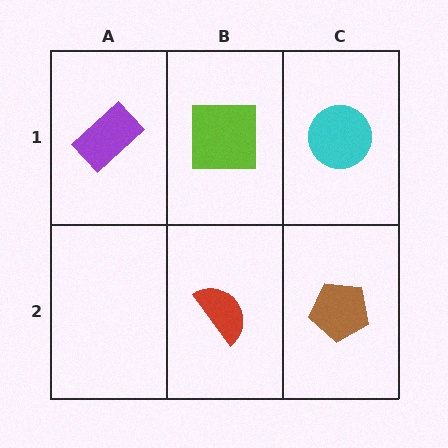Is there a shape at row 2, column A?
No, that cell is empty.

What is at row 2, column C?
A brown pentagon.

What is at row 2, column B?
A red semicircle.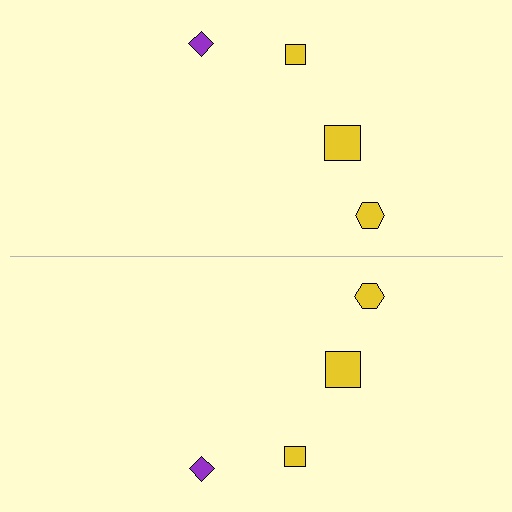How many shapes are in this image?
There are 8 shapes in this image.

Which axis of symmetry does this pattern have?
The pattern has a horizontal axis of symmetry running through the center of the image.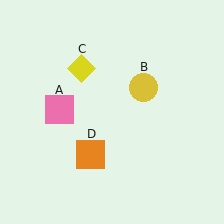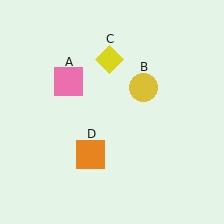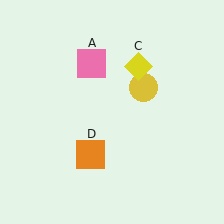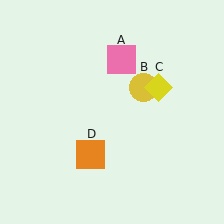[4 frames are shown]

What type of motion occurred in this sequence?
The pink square (object A), yellow diamond (object C) rotated clockwise around the center of the scene.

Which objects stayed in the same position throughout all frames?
Yellow circle (object B) and orange square (object D) remained stationary.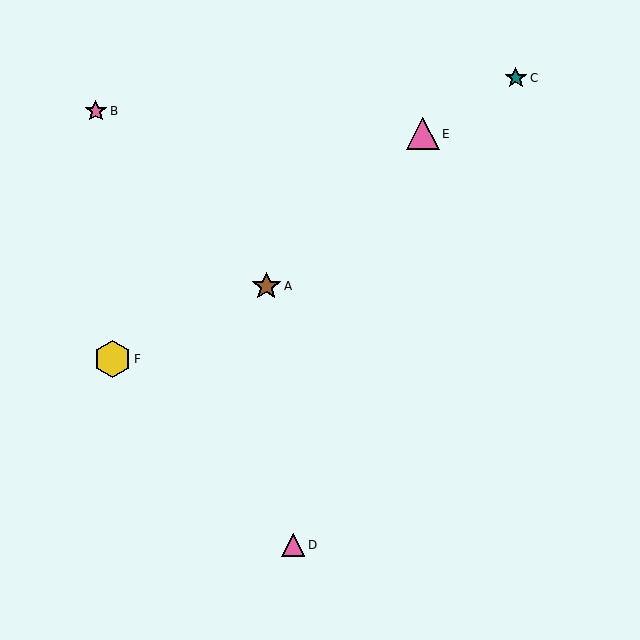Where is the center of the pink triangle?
The center of the pink triangle is at (293, 545).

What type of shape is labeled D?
Shape D is a pink triangle.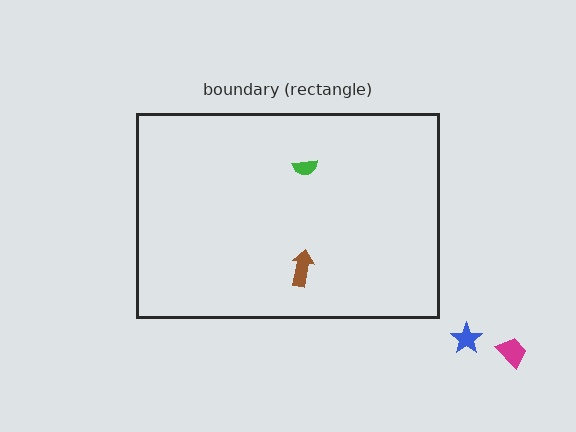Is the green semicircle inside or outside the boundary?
Inside.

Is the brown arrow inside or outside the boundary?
Inside.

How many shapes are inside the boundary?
2 inside, 2 outside.